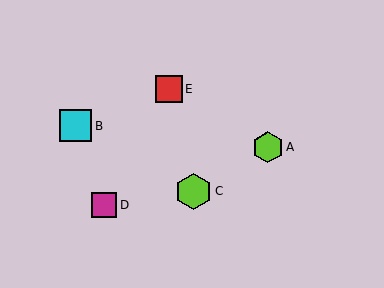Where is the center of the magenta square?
The center of the magenta square is at (104, 205).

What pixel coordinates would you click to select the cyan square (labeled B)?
Click at (76, 126) to select the cyan square B.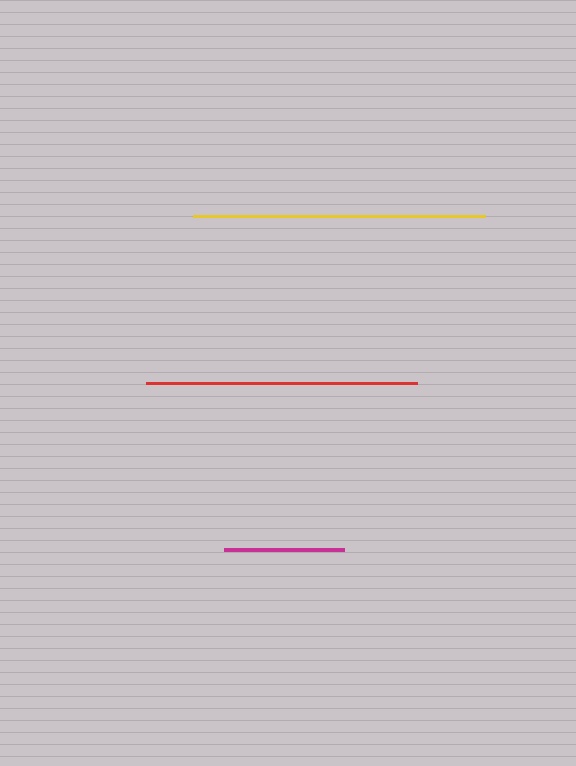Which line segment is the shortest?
The magenta line is the shortest at approximately 119 pixels.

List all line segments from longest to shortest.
From longest to shortest: yellow, red, magenta.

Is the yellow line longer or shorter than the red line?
The yellow line is longer than the red line.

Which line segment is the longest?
The yellow line is the longest at approximately 292 pixels.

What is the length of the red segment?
The red segment is approximately 271 pixels long.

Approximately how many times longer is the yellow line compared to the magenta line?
The yellow line is approximately 2.4 times the length of the magenta line.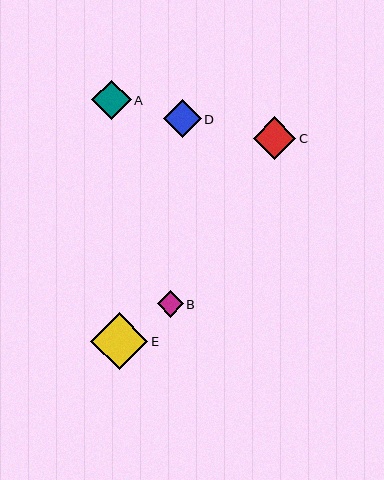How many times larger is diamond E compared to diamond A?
Diamond E is approximately 1.4 times the size of diamond A.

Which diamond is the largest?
Diamond E is the largest with a size of approximately 57 pixels.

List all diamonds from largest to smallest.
From largest to smallest: E, C, A, D, B.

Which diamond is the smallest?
Diamond B is the smallest with a size of approximately 26 pixels.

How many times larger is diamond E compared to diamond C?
Diamond E is approximately 1.3 times the size of diamond C.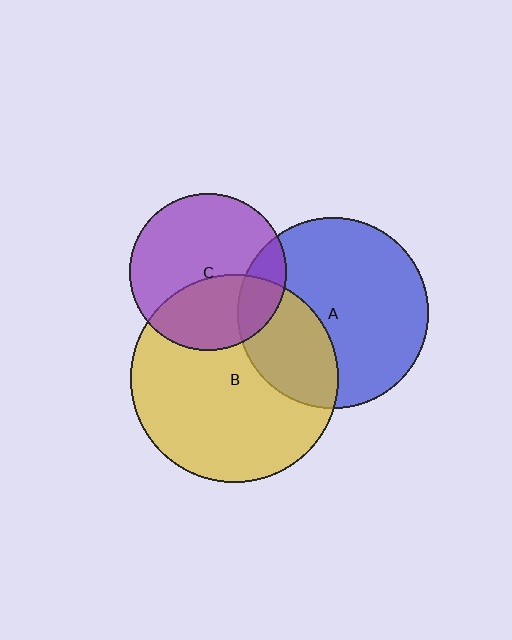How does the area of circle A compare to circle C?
Approximately 1.5 times.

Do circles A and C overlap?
Yes.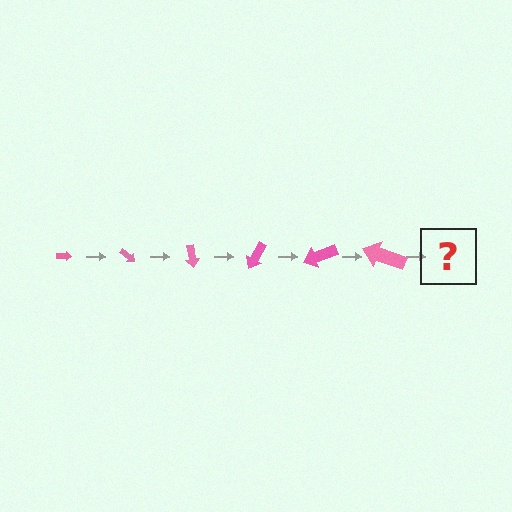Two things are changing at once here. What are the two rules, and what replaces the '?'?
The two rules are that the arrow grows larger each step and it rotates 40 degrees each step. The '?' should be an arrow, larger than the previous one and rotated 240 degrees from the start.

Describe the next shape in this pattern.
It should be an arrow, larger than the previous one and rotated 240 degrees from the start.